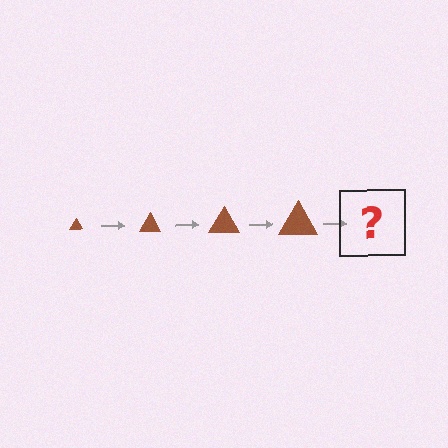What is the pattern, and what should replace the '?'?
The pattern is that the triangle gets progressively larger each step. The '?' should be a brown triangle, larger than the previous one.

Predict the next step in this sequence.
The next step is a brown triangle, larger than the previous one.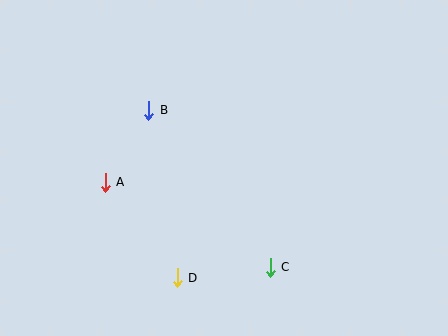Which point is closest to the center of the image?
Point B at (149, 110) is closest to the center.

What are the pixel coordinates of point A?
Point A is at (105, 182).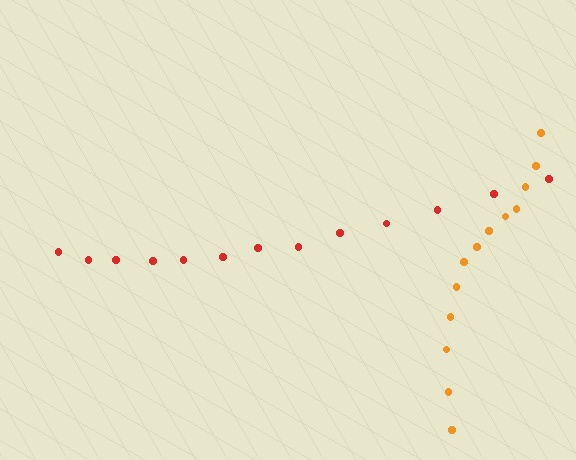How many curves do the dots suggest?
There are 2 distinct paths.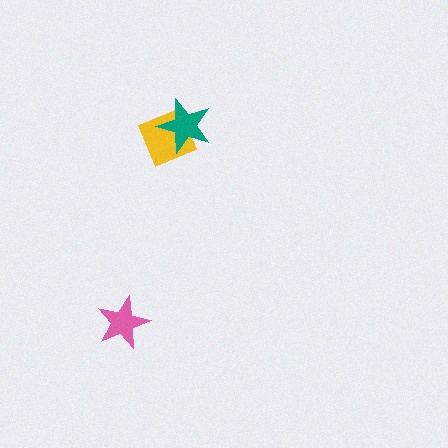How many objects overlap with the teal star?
1 object overlaps with the teal star.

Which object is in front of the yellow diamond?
The teal star is in front of the yellow diamond.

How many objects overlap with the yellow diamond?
1 object overlaps with the yellow diamond.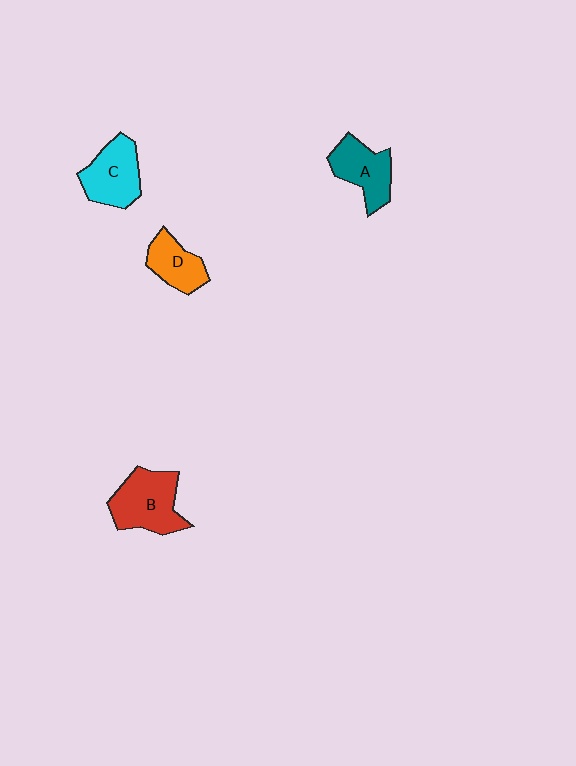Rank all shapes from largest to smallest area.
From largest to smallest: B (red), C (cyan), A (teal), D (orange).